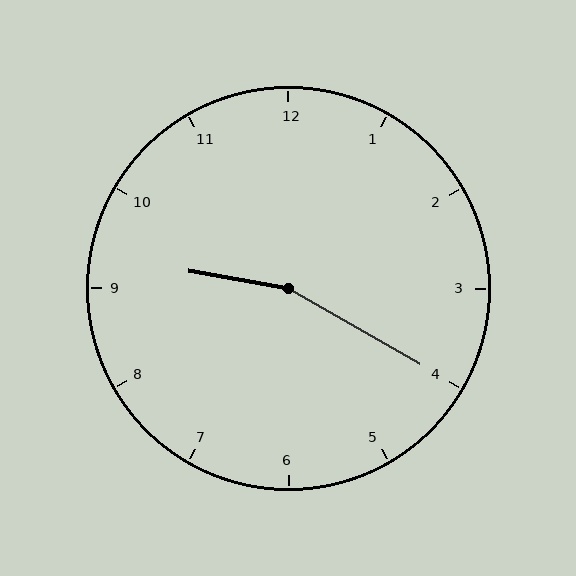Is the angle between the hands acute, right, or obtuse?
It is obtuse.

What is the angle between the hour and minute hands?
Approximately 160 degrees.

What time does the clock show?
9:20.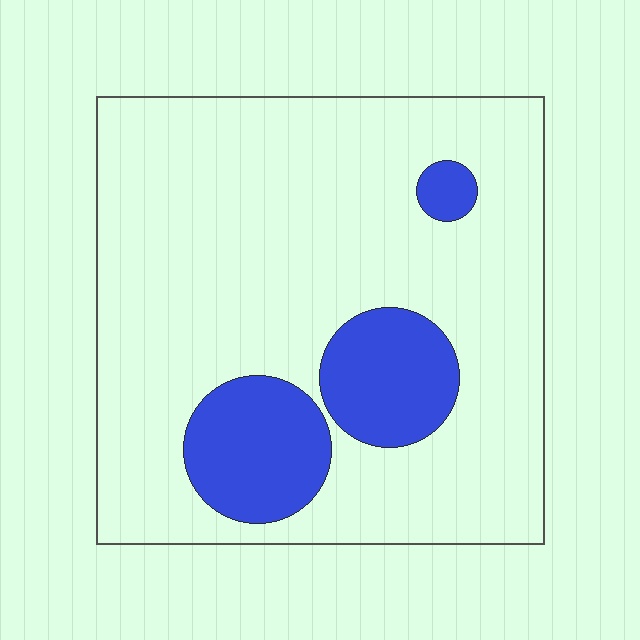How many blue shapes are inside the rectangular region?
3.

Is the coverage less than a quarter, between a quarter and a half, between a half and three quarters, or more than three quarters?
Less than a quarter.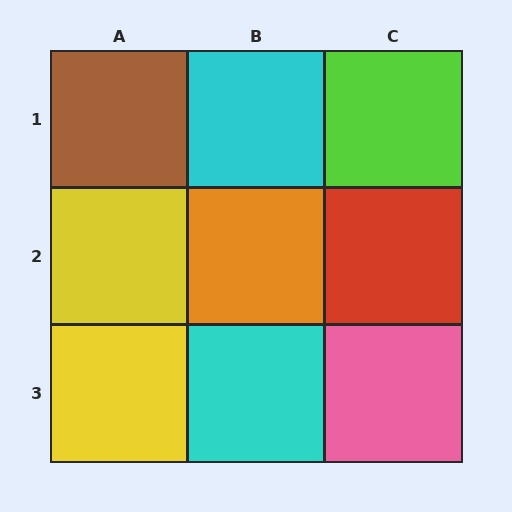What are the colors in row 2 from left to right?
Yellow, orange, red.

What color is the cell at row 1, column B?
Cyan.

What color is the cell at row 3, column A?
Yellow.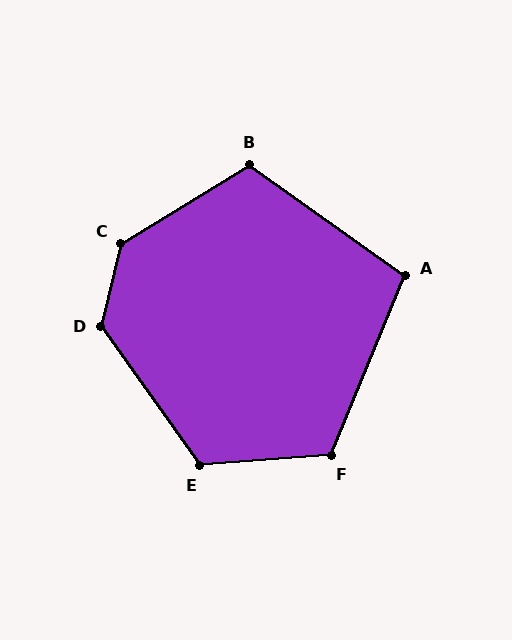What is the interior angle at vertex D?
Approximately 131 degrees (obtuse).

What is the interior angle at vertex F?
Approximately 116 degrees (obtuse).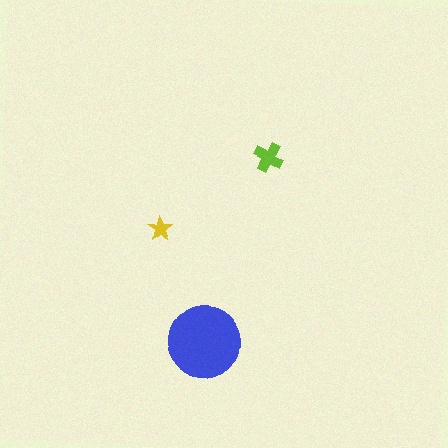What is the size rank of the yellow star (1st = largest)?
3rd.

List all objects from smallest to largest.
The yellow star, the lime cross, the blue circle.